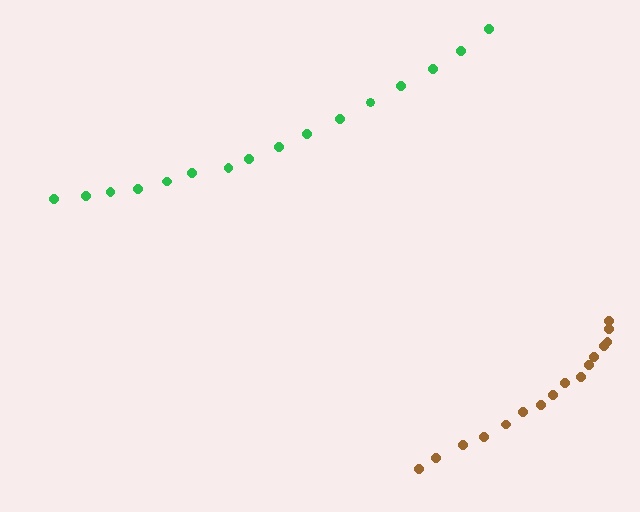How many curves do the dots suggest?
There are 2 distinct paths.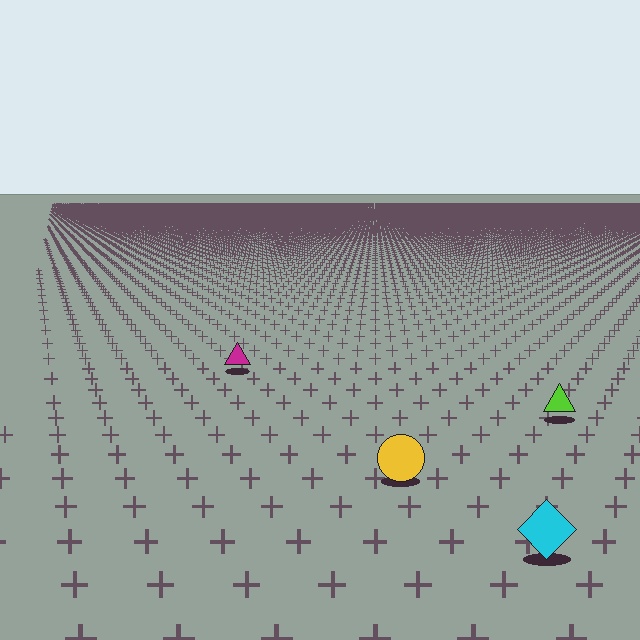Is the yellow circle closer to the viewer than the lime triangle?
Yes. The yellow circle is closer — you can tell from the texture gradient: the ground texture is coarser near it.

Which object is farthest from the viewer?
The magenta triangle is farthest from the viewer. It appears smaller and the ground texture around it is denser.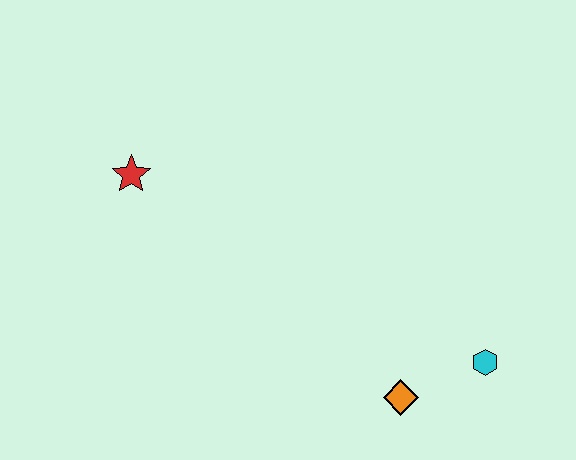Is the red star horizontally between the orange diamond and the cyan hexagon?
No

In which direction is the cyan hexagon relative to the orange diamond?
The cyan hexagon is to the right of the orange diamond.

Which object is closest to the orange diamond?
The cyan hexagon is closest to the orange diamond.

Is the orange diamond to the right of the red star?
Yes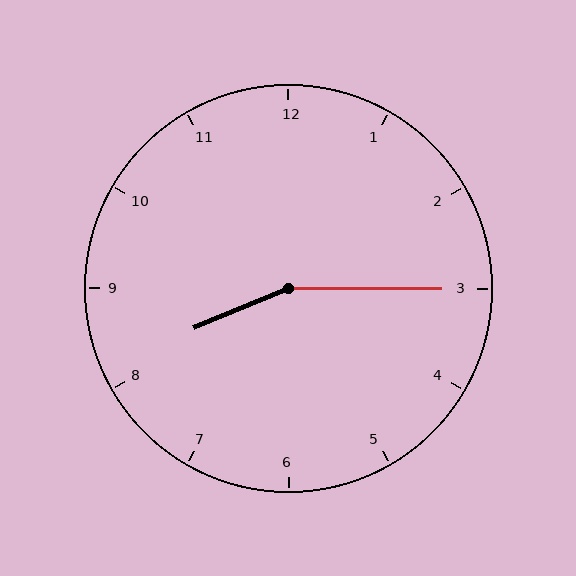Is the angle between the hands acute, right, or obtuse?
It is obtuse.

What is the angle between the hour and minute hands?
Approximately 158 degrees.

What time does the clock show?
8:15.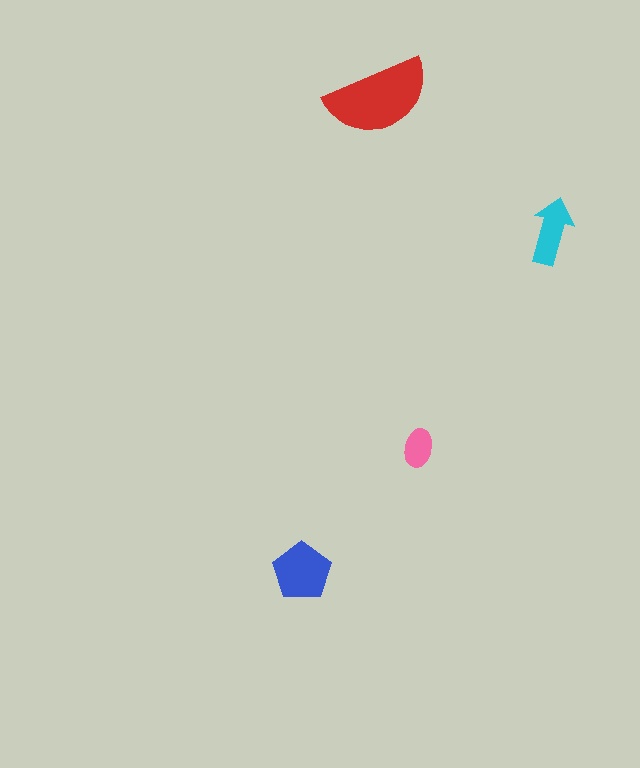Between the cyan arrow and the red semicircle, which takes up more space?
The red semicircle.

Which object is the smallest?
The pink ellipse.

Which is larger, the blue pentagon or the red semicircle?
The red semicircle.